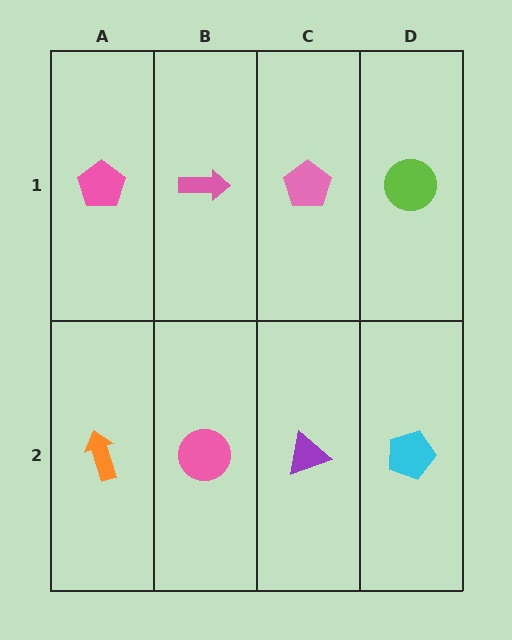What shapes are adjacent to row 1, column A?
An orange arrow (row 2, column A), a pink arrow (row 1, column B).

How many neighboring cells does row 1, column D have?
2.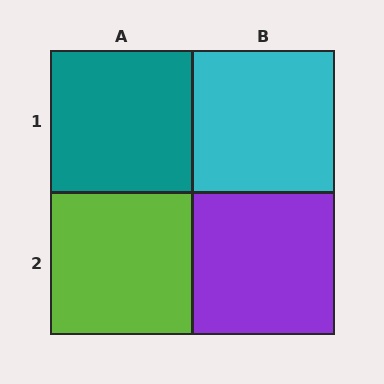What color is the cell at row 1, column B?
Cyan.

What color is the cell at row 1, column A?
Teal.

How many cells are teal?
1 cell is teal.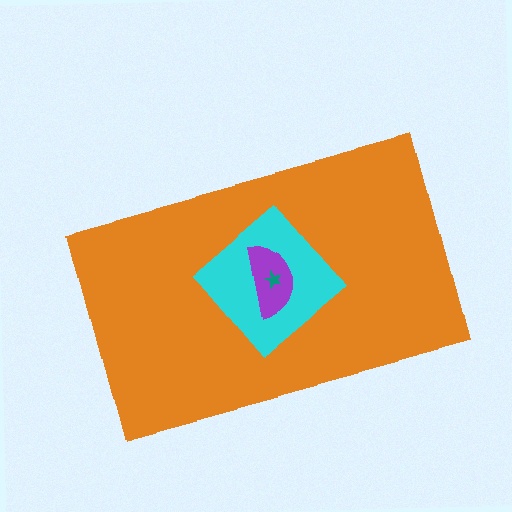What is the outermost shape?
The orange rectangle.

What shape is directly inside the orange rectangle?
The cyan diamond.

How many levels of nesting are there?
4.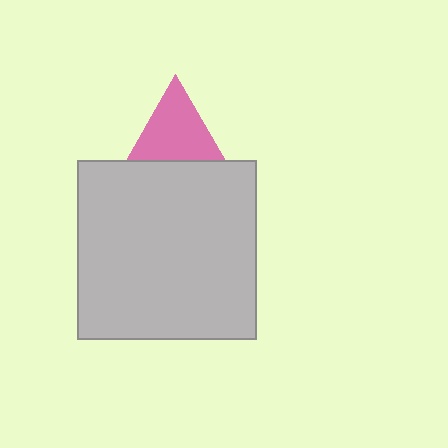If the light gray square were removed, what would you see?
You would see the complete pink triangle.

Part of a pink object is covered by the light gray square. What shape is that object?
It is a triangle.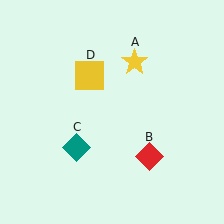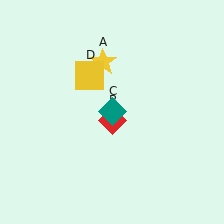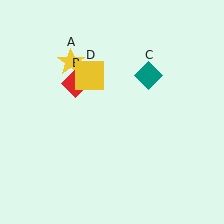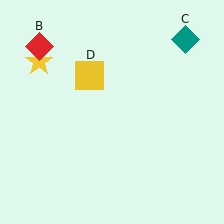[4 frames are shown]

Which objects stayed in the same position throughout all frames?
Yellow square (object D) remained stationary.